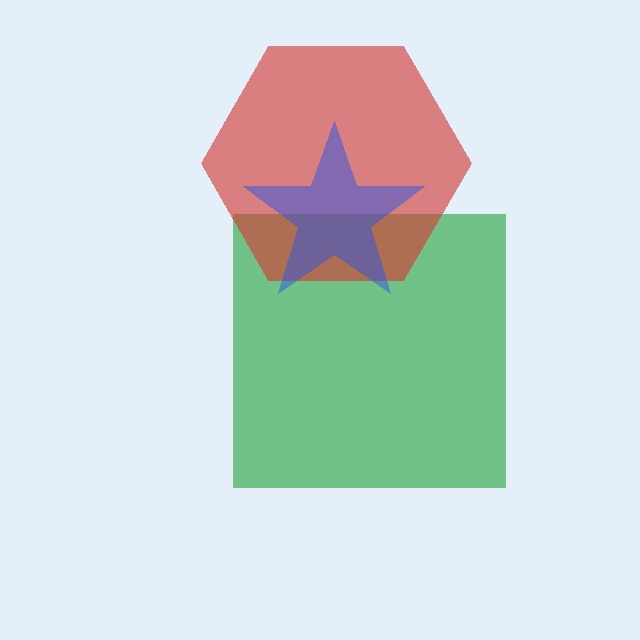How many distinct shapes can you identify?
There are 3 distinct shapes: a green square, a red hexagon, a blue star.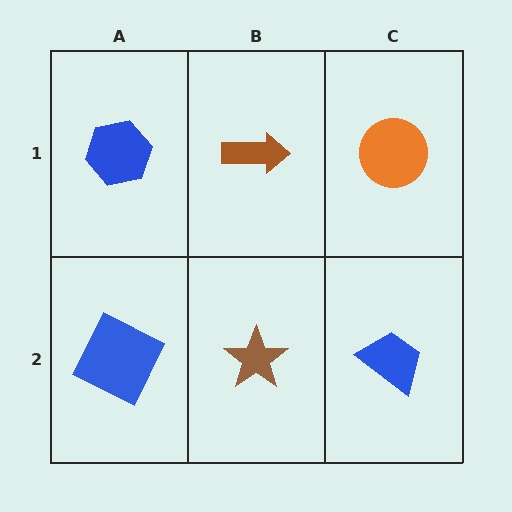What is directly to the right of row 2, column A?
A brown star.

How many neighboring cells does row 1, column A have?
2.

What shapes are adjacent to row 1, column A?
A blue square (row 2, column A), a brown arrow (row 1, column B).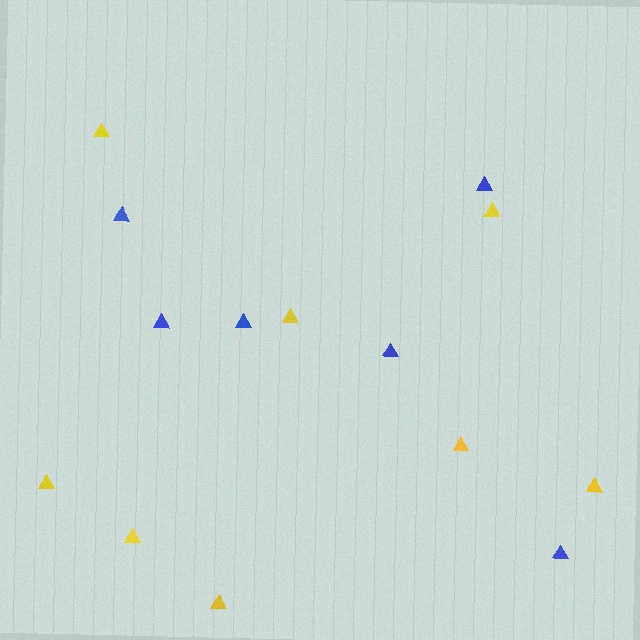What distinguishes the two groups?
There are 2 groups: one group of blue triangles (6) and one group of yellow triangles (8).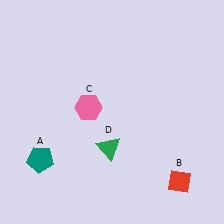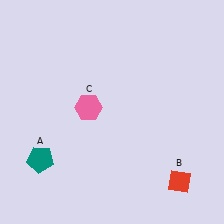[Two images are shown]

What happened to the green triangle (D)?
The green triangle (D) was removed in Image 2. It was in the bottom-left area of Image 1.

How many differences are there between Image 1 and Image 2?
There is 1 difference between the two images.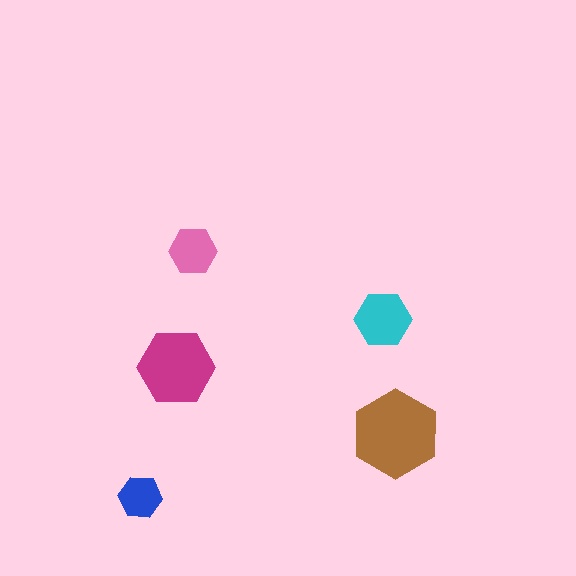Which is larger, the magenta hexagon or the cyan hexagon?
The magenta one.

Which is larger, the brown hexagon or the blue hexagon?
The brown one.